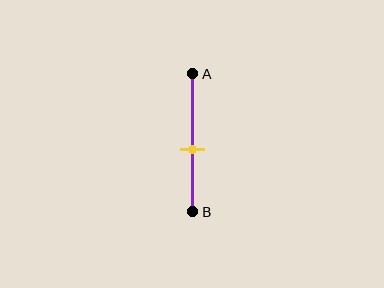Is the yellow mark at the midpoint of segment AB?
No, the mark is at about 55% from A, not at the 50% midpoint.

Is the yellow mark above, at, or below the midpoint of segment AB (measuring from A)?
The yellow mark is below the midpoint of segment AB.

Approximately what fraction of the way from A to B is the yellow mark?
The yellow mark is approximately 55% of the way from A to B.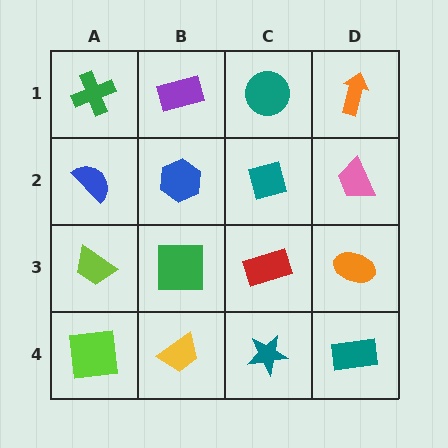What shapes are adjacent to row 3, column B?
A blue hexagon (row 2, column B), a yellow trapezoid (row 4, column B), a lime trapezoid (row 3, column A), a red rectangle (row 3, column C).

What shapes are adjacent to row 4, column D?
An orange ellipse (row 3, column D), a teal star (row 4, column C).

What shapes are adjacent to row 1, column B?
A blue hexagon (row 2, column B), a green cross (row 1, column A), a teal circle (row 1, column C).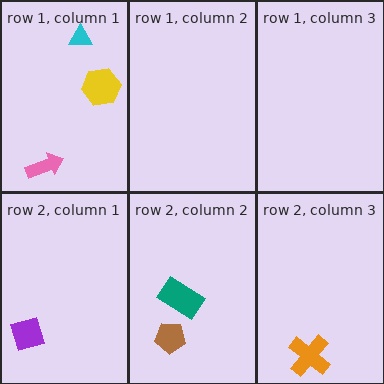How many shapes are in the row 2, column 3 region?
1.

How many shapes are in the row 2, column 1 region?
1.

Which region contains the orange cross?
The row 2, column 3 region.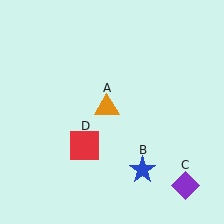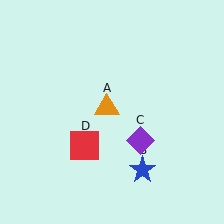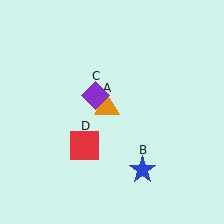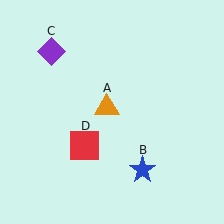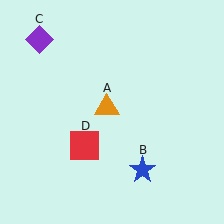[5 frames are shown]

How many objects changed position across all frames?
1 object changed position: purple diamond (object C).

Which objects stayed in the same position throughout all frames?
Orange triangle (object A) and blue star (object B) and red square (object D) remained stationary.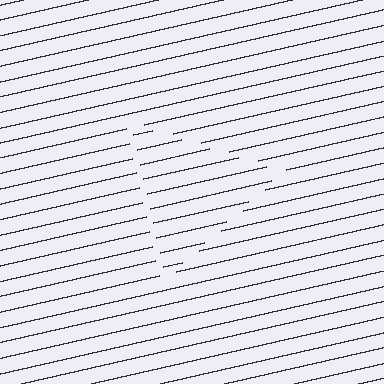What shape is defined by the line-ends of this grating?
An illusory triangle. The interior of the shape contains the same grating, shifted by half a period — the contour is defined by the phase discontinuity where line-ends from the inner and outer gratings abut.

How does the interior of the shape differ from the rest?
The interior of the shape contains the same grating, shifted by half a period — the contour is defined by the phase discontinuity where line-ends from the inner and outer gratings abut.